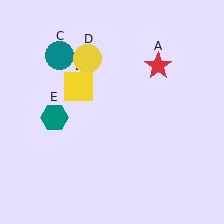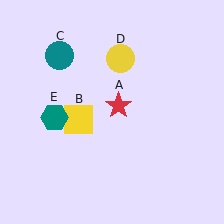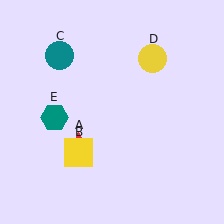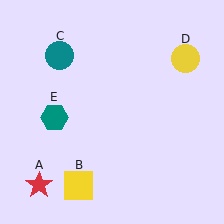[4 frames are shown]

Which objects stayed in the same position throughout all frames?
Teal circle (object C) and teal hexagon (object E) remained stationary.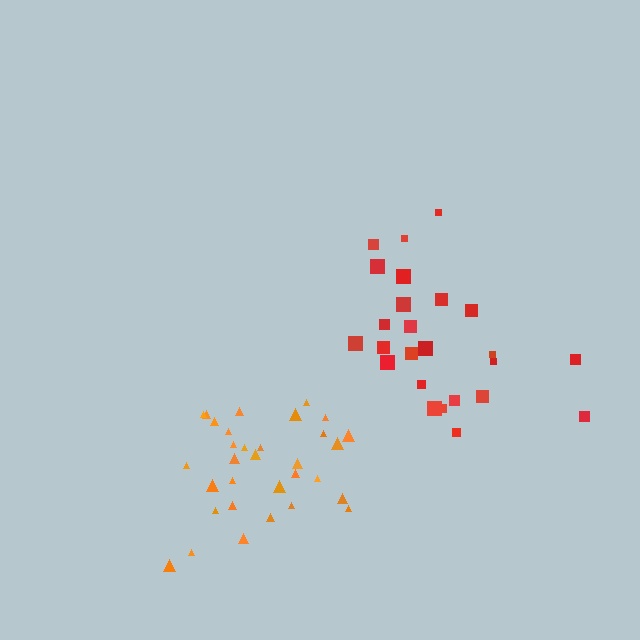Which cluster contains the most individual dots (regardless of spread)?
Orange (32).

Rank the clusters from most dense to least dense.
orange, red.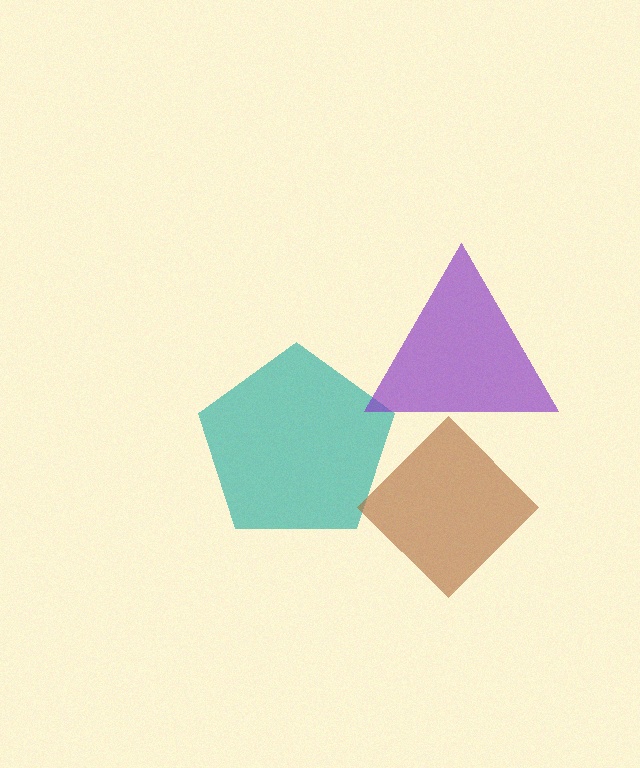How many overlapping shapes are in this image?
There are 3 overlapping shapes in the image.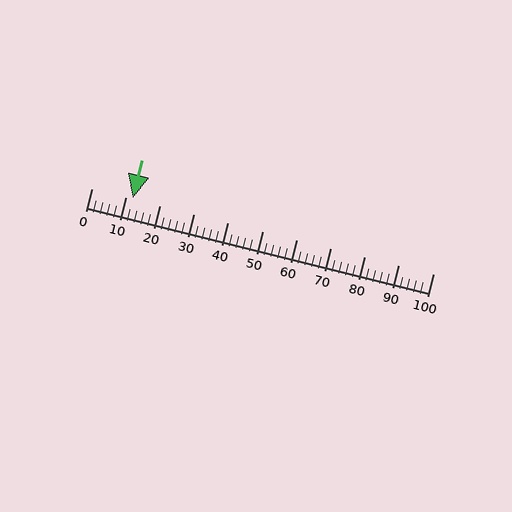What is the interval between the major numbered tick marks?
The major tick marks are spaced 10 units apart.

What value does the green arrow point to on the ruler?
The green arrow points to approximately 12.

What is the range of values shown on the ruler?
The ruler shows values from 0 to 100.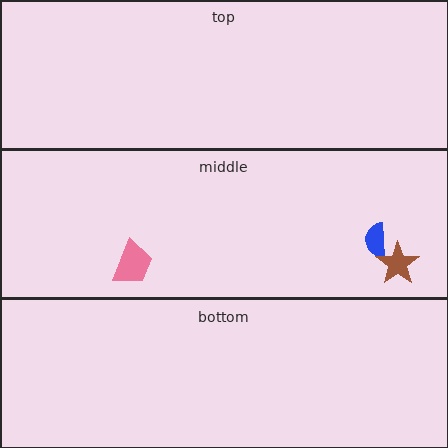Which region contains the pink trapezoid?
The middle region.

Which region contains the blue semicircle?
The middle region.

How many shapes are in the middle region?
3.